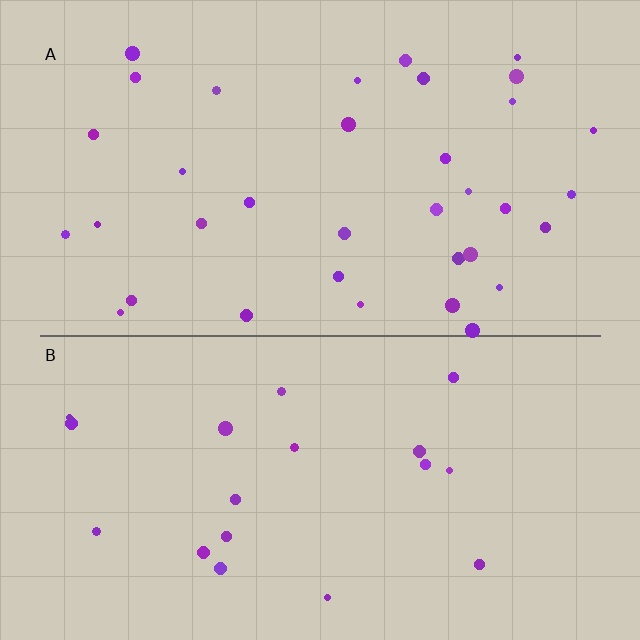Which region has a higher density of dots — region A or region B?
A (the top).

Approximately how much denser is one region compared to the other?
Approximately 1.9× — region A over region B.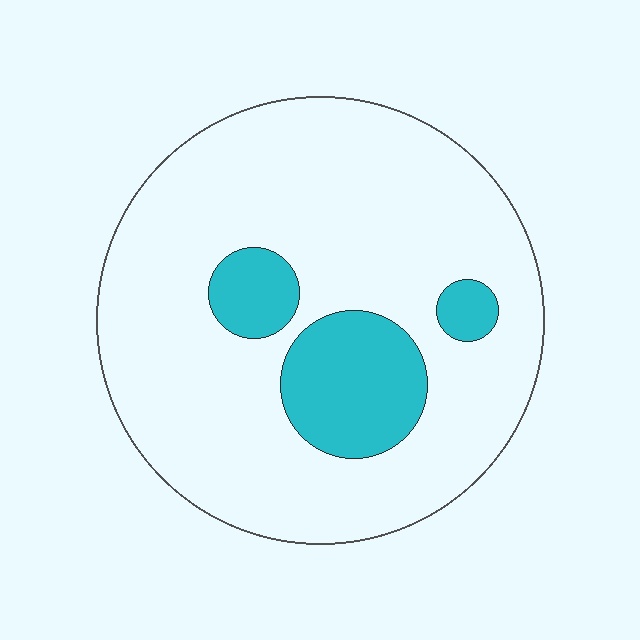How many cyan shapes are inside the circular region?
3.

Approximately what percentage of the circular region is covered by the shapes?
Approximately 15%.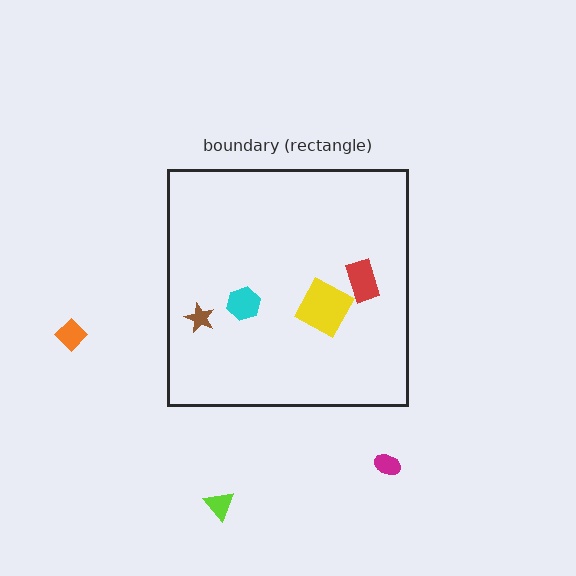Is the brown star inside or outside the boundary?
Inside.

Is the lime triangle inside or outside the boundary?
Outside.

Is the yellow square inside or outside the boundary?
Inside.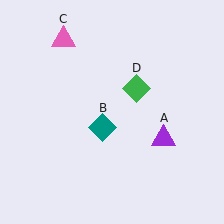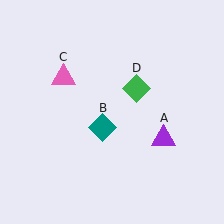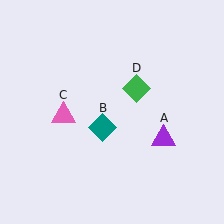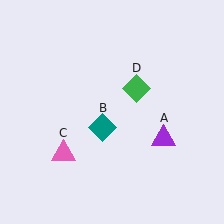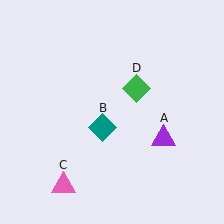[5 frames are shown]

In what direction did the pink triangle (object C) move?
The pink triangle (object C) moved down.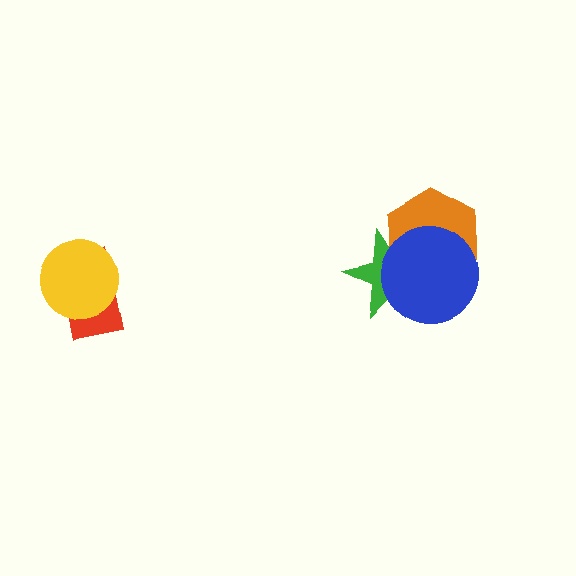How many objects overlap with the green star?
2 objects overlap with the green star.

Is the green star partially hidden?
Yes, it is partially covered by another shape.